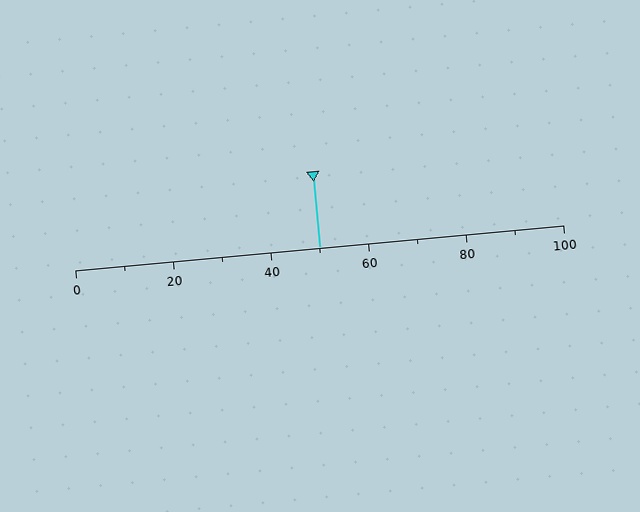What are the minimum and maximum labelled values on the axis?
The axis runs from 0 to 100.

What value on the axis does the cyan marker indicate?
The marker indicates approximately 50.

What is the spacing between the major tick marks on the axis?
The major ticks are spaced 20 apart.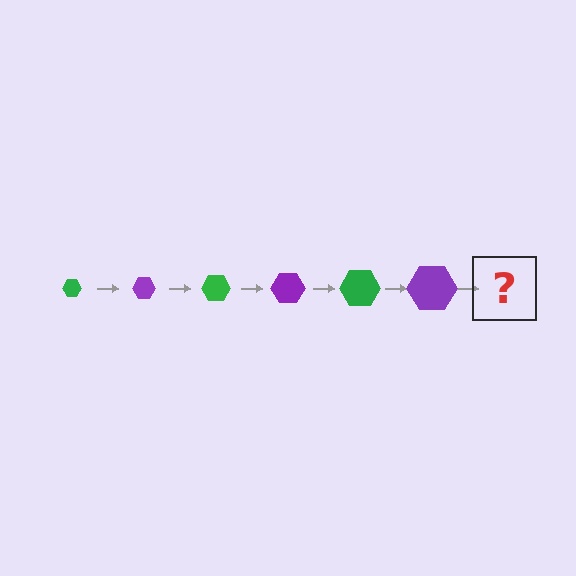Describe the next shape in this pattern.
It should be a green hexagon, larger than the previous one.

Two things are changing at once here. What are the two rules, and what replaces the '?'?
The two rules are that the hexagon grows larger each step and the color cycles through green and purple. The '?' should be a green hexagon, larger than the previous one.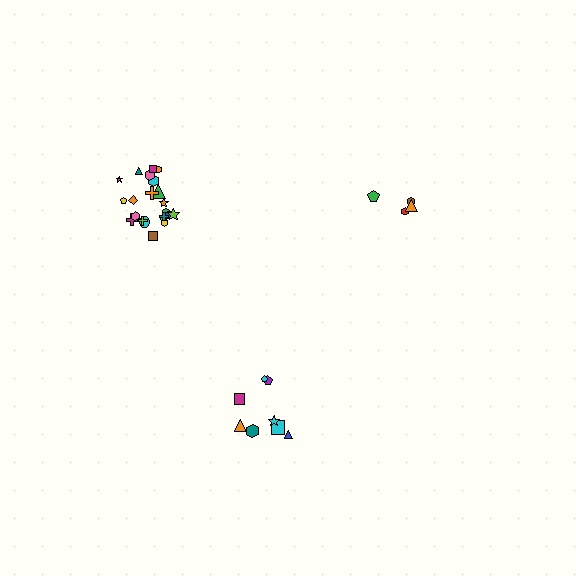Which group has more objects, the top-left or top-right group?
The top-left group.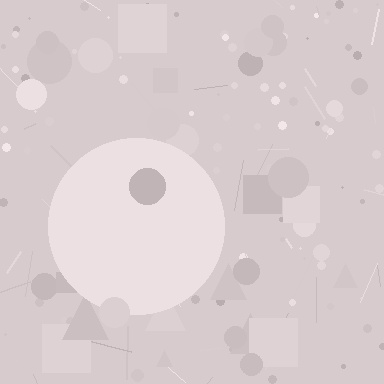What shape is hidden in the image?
A circle is hidden in the image.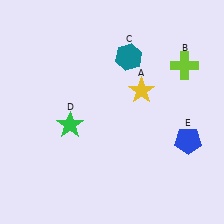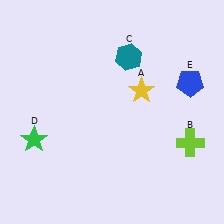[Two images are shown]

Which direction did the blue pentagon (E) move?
The blue pentagon (E) moved up.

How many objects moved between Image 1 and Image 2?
3 objects moved between the two images.